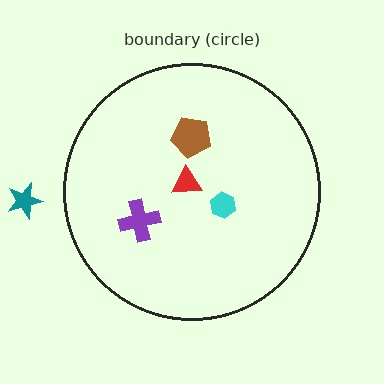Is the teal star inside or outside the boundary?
Outside.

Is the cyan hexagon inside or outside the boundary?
Inside.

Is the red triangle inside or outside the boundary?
Inside.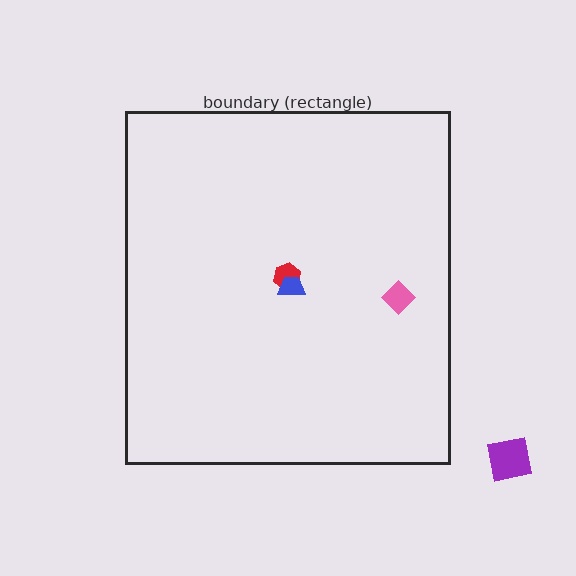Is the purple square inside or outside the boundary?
Outside.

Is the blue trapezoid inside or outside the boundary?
Inside.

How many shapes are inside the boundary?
3 inside, 1 outside.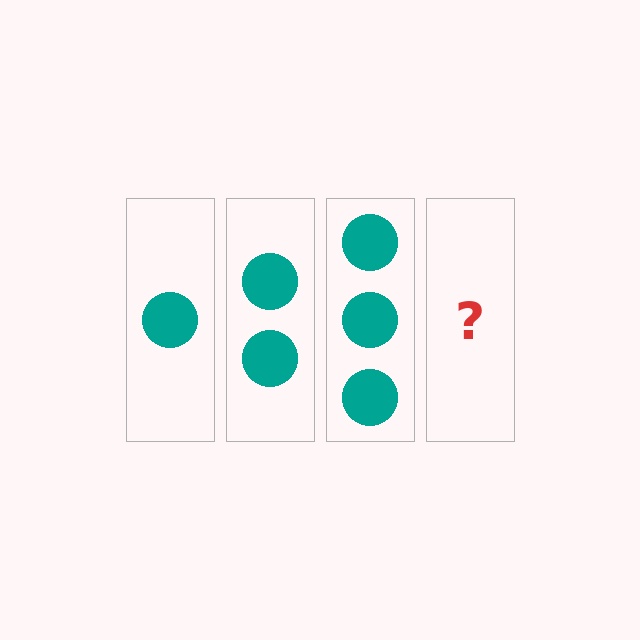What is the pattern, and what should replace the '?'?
The pattern is that each step adds one more circle. The '?' should be 4 circles.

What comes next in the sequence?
The next element should be 4 circles.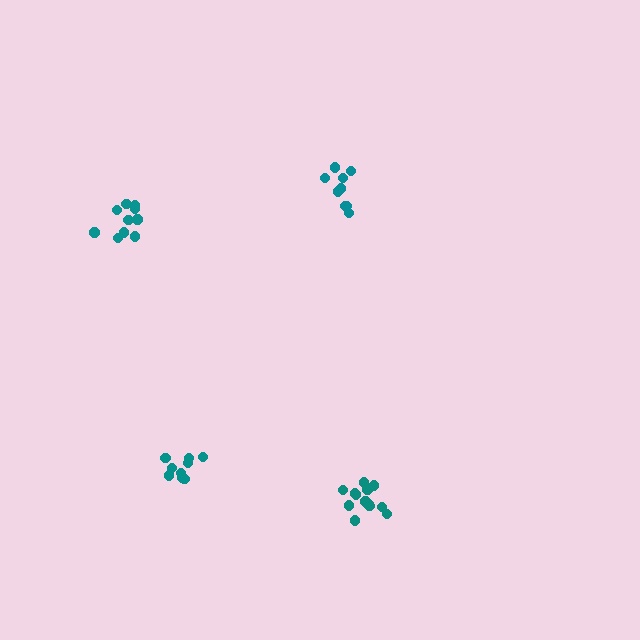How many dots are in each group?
Group 1: 9 dots, Group 2: 9 dots, Group 3: 13 dots, Group 4: 10 dots (41 total).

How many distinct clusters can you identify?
There are 4 distinct clusters.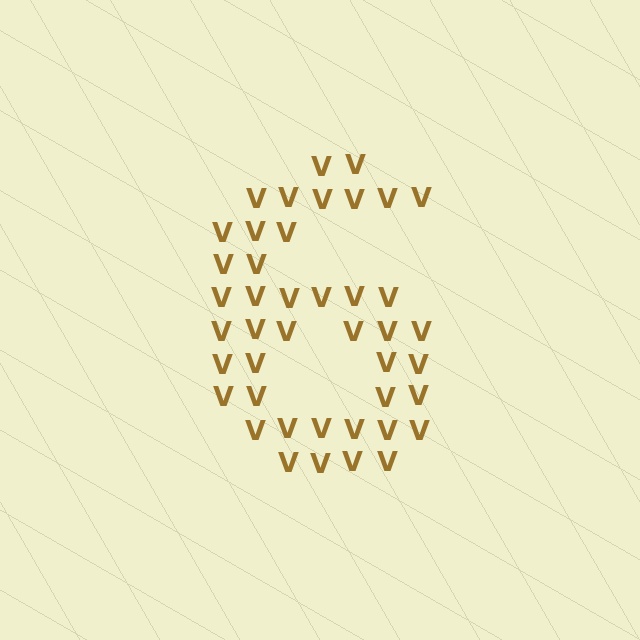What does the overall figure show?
The overall figure shows the digit 6.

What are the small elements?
The small elements are letter V's.